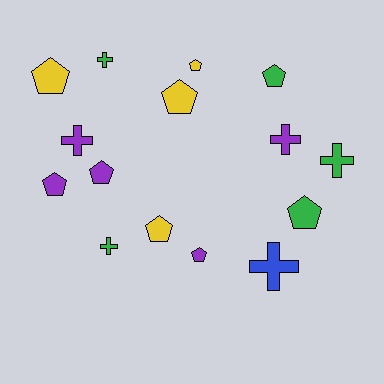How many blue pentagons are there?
There are no blue pentagons.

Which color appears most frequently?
Green, with 5 objects.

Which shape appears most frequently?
Pentagon, with 9 objects.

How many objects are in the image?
There are 15 objects.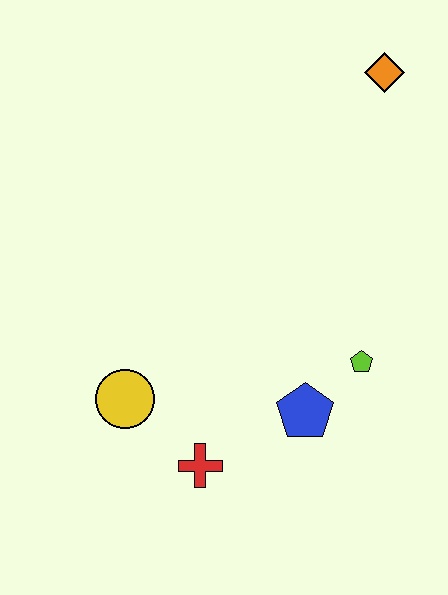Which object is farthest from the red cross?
The orange diamond is farthest from the red cross.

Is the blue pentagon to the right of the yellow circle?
Yes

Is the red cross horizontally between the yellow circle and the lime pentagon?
Yes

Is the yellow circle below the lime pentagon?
Yes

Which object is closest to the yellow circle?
The red cross is closest to the yellow circle.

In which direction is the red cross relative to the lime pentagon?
The red cross is to the left of the lime pentagon.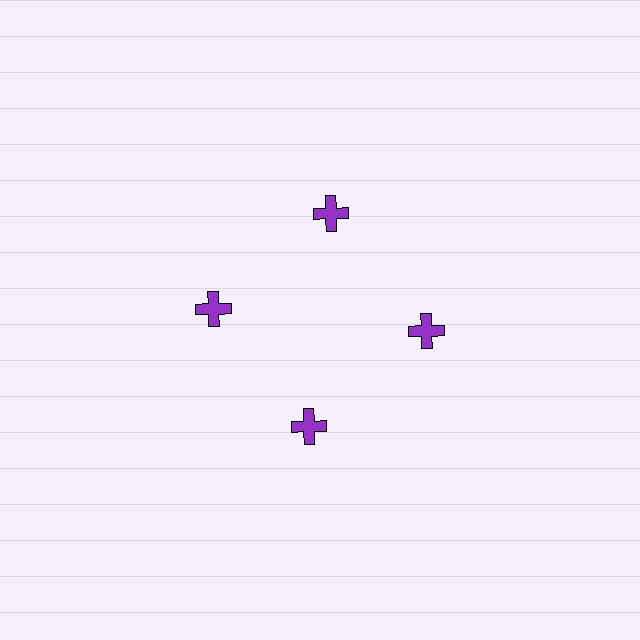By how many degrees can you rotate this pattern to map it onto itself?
The pattern maps onto itself every 90 degrees of rotation.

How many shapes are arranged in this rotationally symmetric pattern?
There are 4 shapes, arranged in 4 groups of 1.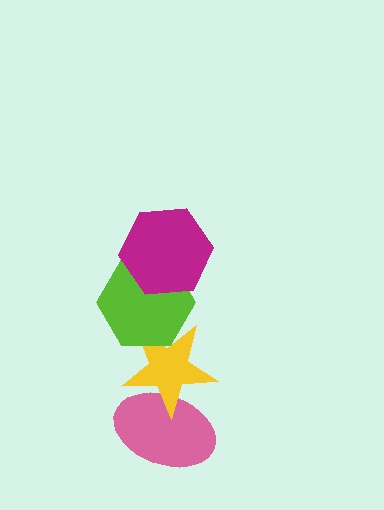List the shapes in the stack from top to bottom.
From top to bottom: the magenta hexagon, the lime hexagon, the yellow star, the pink ellipse.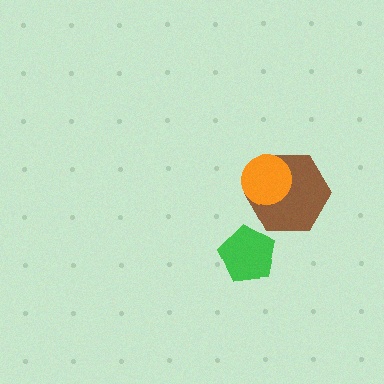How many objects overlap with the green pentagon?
0 objects overlap with the green pentagon.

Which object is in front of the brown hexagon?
The orange circle is in front of the brown hexagon.